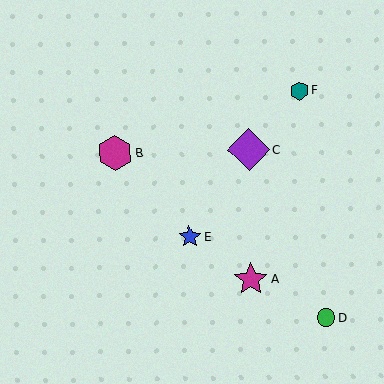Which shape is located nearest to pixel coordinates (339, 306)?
The green circle (labeled D) at (326, 318) is nearest to that location.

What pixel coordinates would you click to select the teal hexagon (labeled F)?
Click at (299, 91) to select the teal hexagon F.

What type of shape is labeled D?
Shape D is a green circle.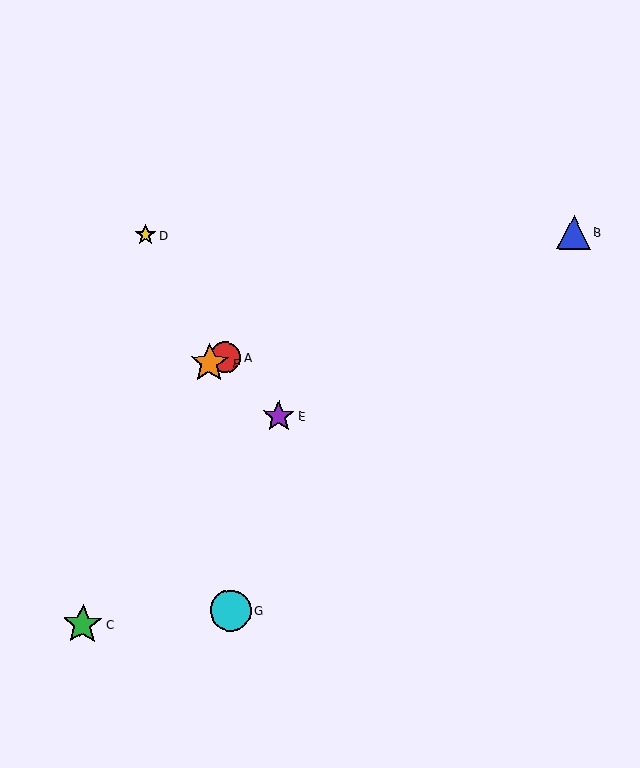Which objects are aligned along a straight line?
Objects A, B, F are aligned along a straight line.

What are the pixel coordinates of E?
Object E is at (279, 416).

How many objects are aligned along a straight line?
3 objects (A, B, F) are aligned along a straight line.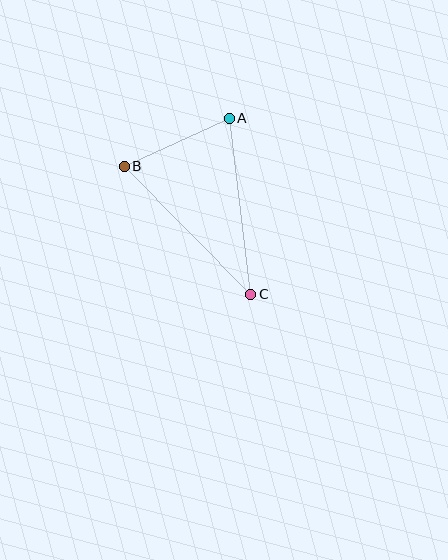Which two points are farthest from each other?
Points B and C are farthest from each other.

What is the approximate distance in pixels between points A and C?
The distance between A and C is approximately 177 pixels.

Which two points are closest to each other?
Points A and B are closest to each other.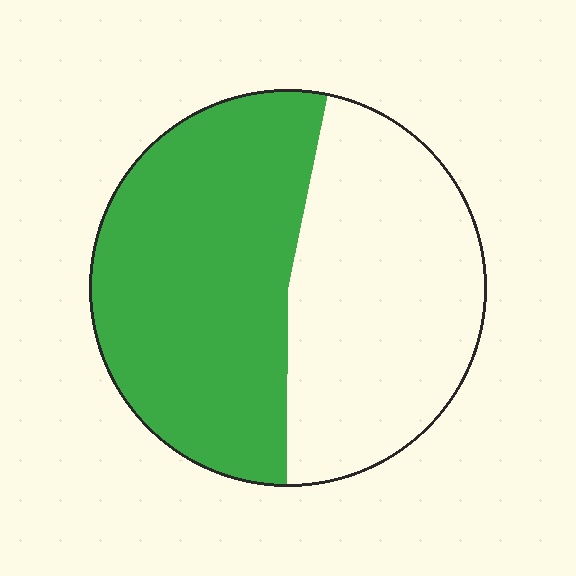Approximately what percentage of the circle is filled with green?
Approximately 55%.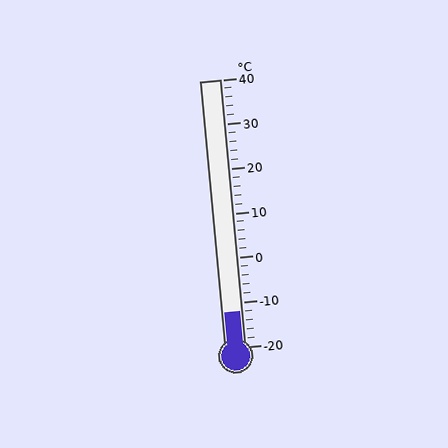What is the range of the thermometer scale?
The thermometer scale ranges from -20°C to 40°C.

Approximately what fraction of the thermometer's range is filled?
The thermometer is filled to approximately 15% of its range.